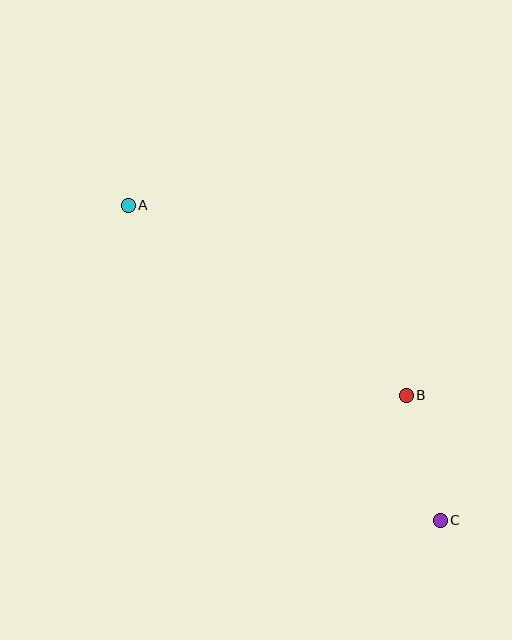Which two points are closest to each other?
Points B and C are closest to each other.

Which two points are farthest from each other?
Points A and C are farthest from each other.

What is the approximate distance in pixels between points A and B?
The distance between A and B is approximately 337 pixels.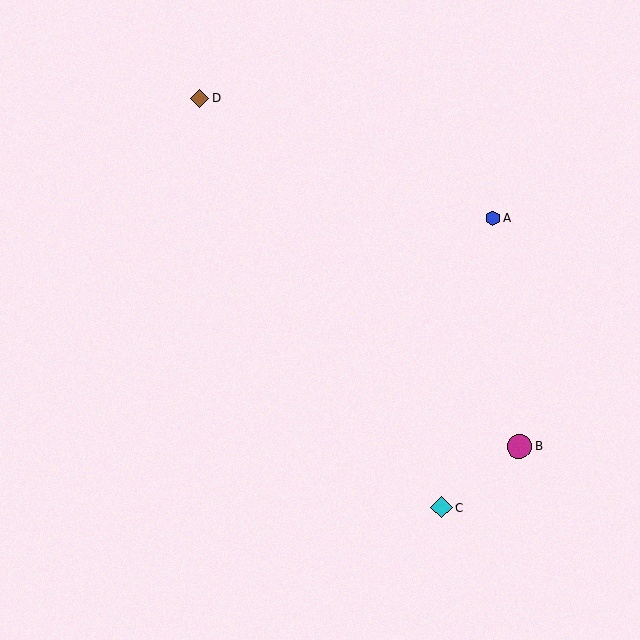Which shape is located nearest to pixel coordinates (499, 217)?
The blue hexagon (labeled A) at (493, 218) is nearest to that location.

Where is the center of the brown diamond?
The center of the brown diamond is at (199, 98).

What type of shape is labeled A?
Shape A is a blue hexagon.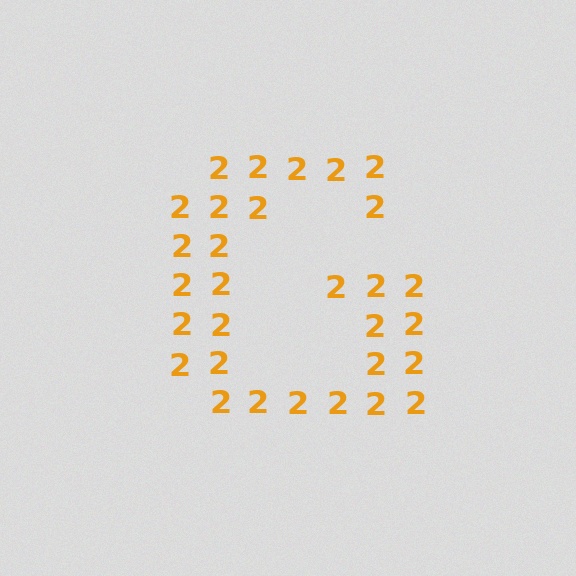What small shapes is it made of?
It is made of small digit 2's.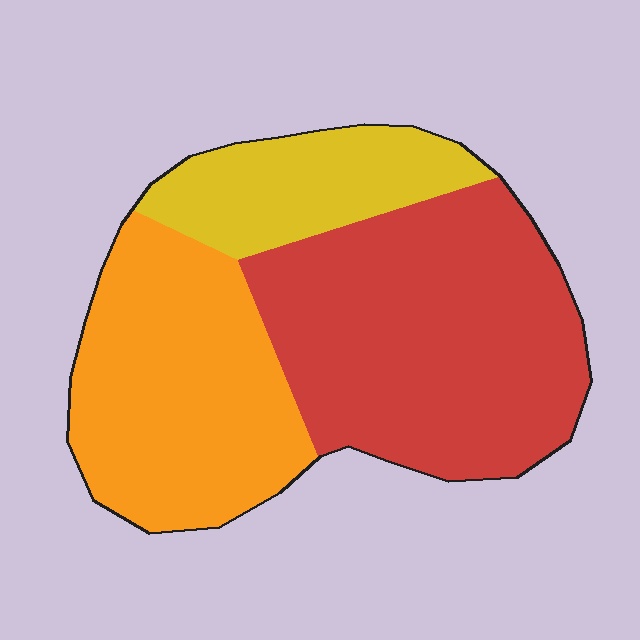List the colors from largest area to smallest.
From largest to smallest: red, orange, yellow.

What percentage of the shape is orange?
Orange covers roughly 35% of the shape.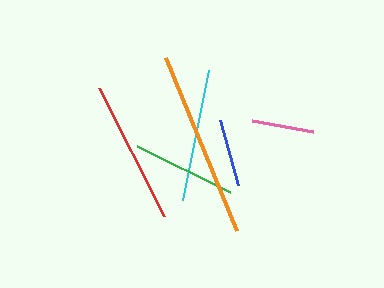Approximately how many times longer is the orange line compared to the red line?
The orange line is approximately 1.3 times the length of the red line.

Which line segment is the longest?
The orange line is the longest at approximately 187 pixels.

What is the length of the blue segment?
The blue segment is approximately 67 pixels long.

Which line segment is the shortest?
The pink line is the shortest at approximately 61 pixels.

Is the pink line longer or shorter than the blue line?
The blue line is longer than the pink line.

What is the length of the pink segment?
The pink segment is approximately 61 pixels long.